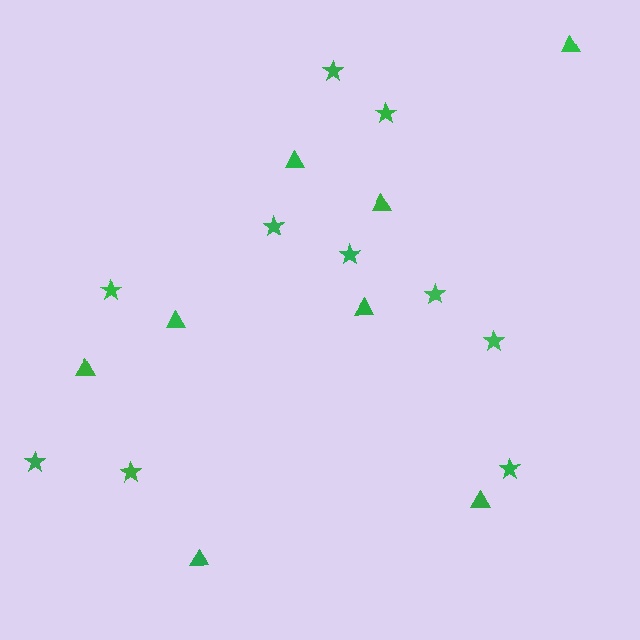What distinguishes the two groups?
There are 2 groups: one group of triangles (8) and one group of stars (10).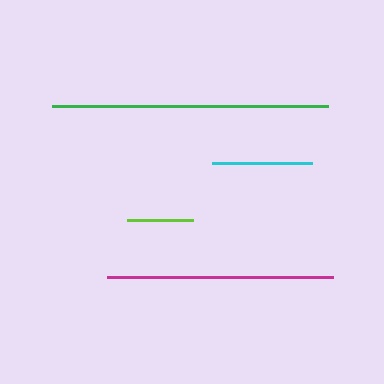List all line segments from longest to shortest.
From longest to shortest: green, magenta, cyan, lime.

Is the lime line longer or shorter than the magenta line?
The magenta line is longer than the lime line.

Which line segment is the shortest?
The lime line is the shortest at approximately 66 pixels.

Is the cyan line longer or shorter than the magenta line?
The magenta line is longer than the cyan line.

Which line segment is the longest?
The green line is the longest at approximately 276 pixels.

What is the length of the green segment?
The green segment is approximately 276 pixels long.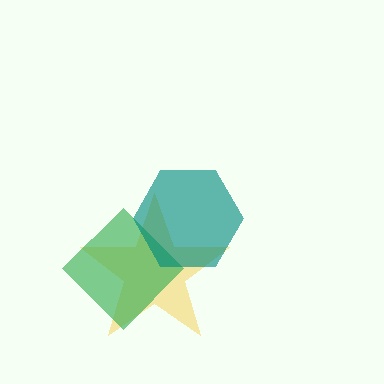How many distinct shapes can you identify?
There are 3 distinct shapes: a yellow star, a green diamond, a teal hexagon.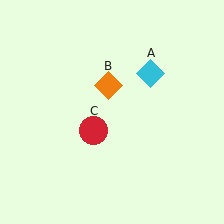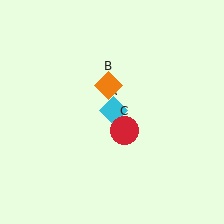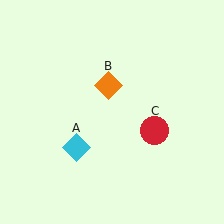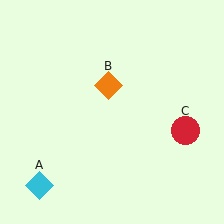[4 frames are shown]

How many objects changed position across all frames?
2 objects changed position: cyan diamond (object A), red circle (object C).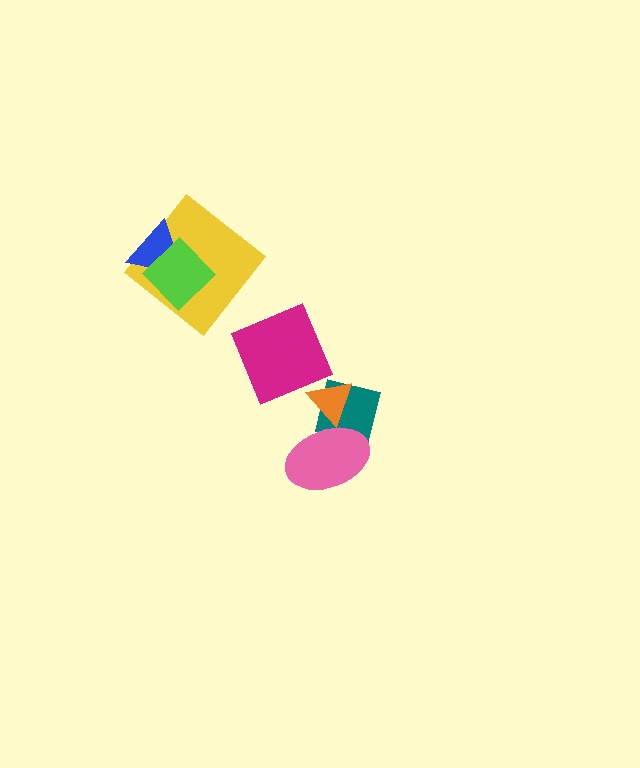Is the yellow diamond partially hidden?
Yes, it is partially covered by another shape.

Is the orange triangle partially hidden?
No, no other shape covers it.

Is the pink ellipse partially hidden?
Yes, it is partially covered by another shape.